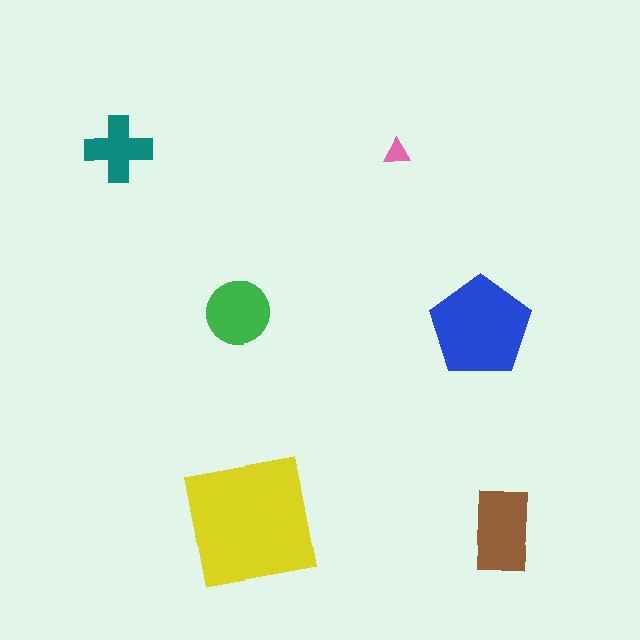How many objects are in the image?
There are 6 objects in the image.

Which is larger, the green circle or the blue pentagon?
The blue pentagon.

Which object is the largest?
The yellow square.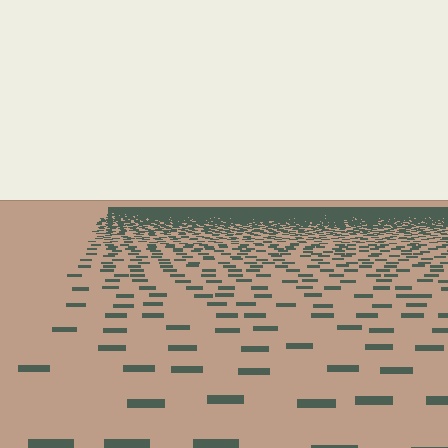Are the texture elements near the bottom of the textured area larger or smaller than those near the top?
Larger. Near the bottom, elements are closer to the viewer and appear at a bigger on-screen size.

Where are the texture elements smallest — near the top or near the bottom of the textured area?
Near the top.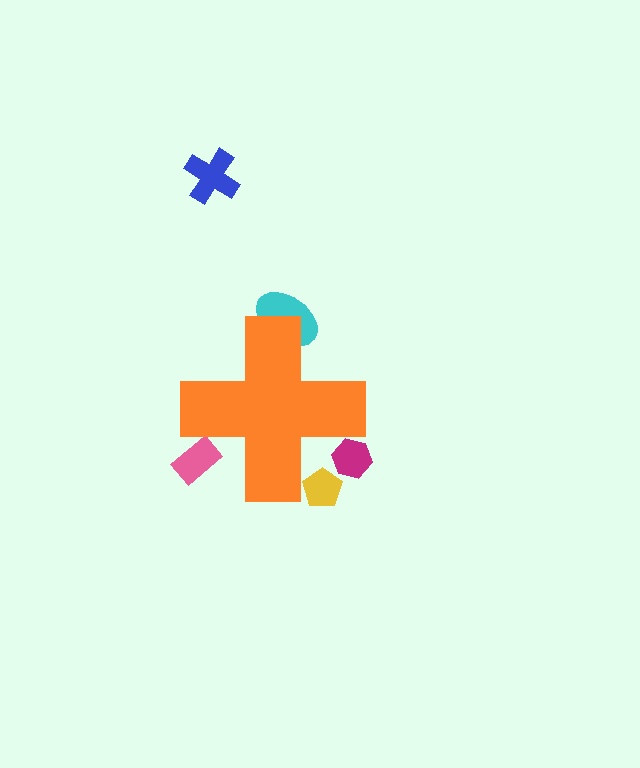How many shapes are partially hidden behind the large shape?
4 shapes are partially hidden.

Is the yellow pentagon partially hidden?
Yes, the yellow pentagon is partially hidden behind the orange cross.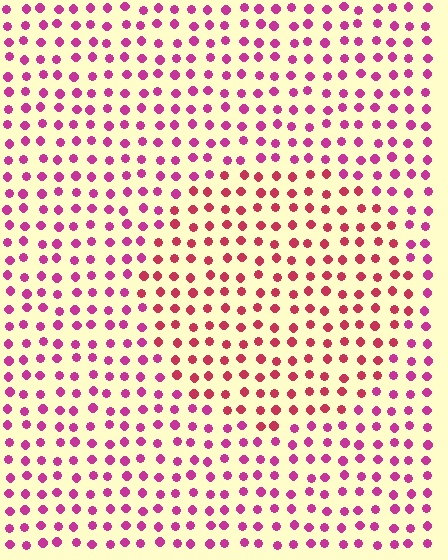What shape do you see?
I see a circle.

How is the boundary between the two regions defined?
The boundary is defined purely by a slight shift in hue (about 28 degrees). Spacing, size, and orientation are identical on both sides.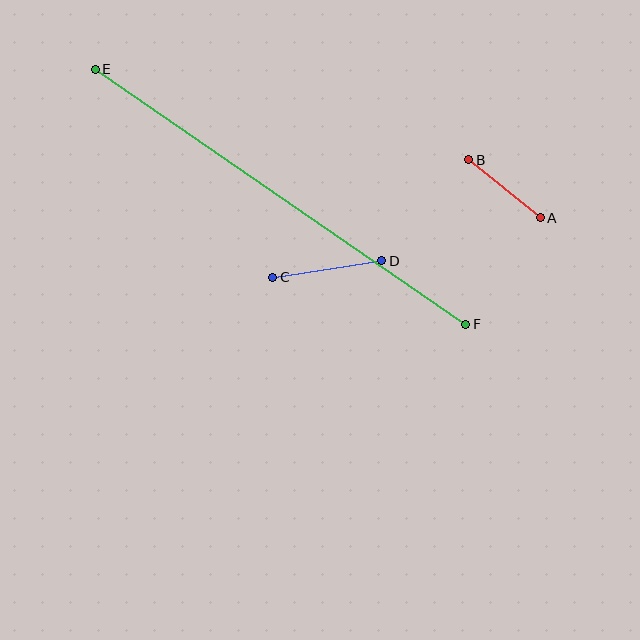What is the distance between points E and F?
The distance is approximately 450 pixels.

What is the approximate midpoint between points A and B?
The midpoint is at approximately (504, 189) pixels.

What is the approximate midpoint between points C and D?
The midpoint is at approximately (327, 269) pixels.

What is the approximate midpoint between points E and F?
The midpoint is at approximately (281, 197) pixels.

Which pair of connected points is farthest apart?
Points E and F are farthest apart.